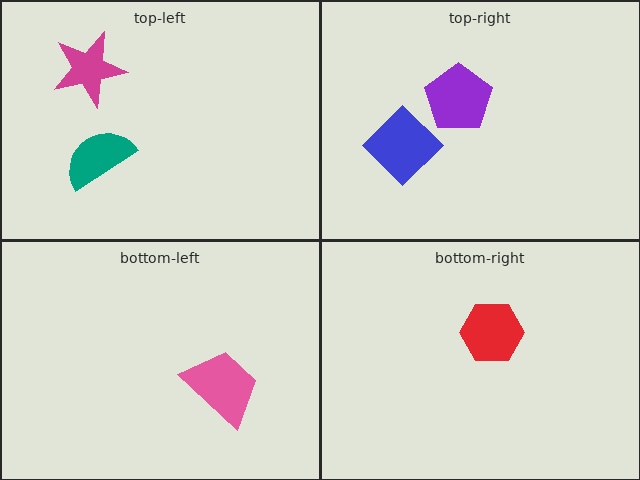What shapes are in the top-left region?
The magenta star, the teal semicircle.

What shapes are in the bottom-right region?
The red hexagon.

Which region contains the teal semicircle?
The top-left region.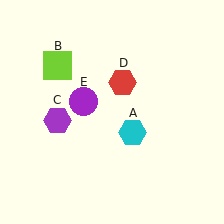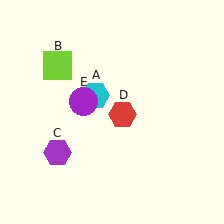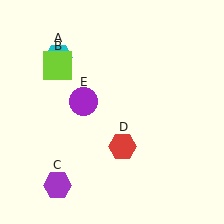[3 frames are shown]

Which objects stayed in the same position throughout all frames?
Lime square (object B) and purple circle (object E) remained stationary.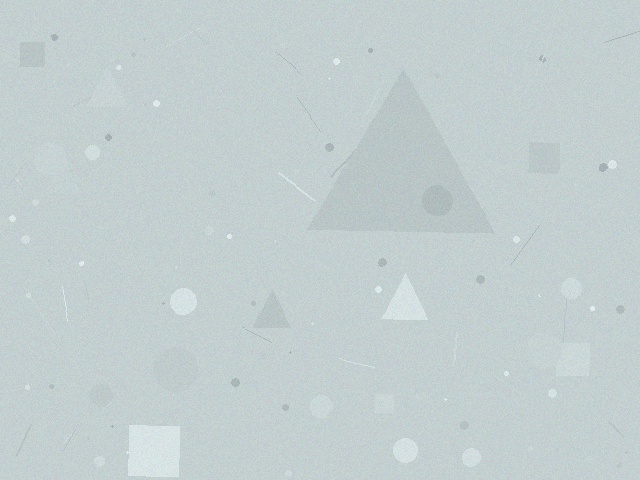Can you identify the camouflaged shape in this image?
The camouflaged shape is a triangle.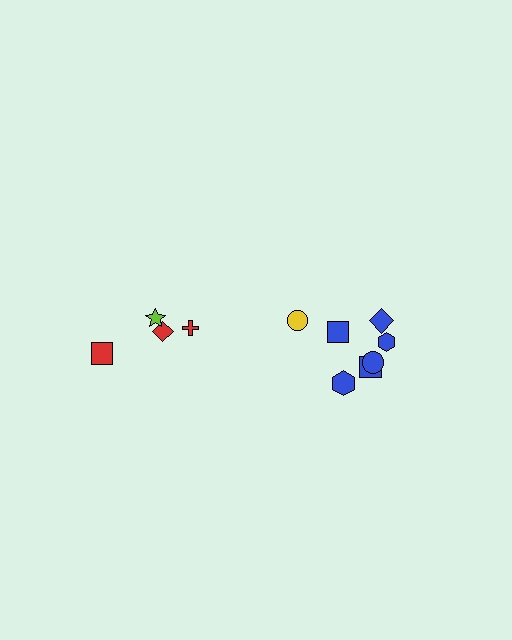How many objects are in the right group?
There are 7 objects.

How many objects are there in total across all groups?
There are 11 objects.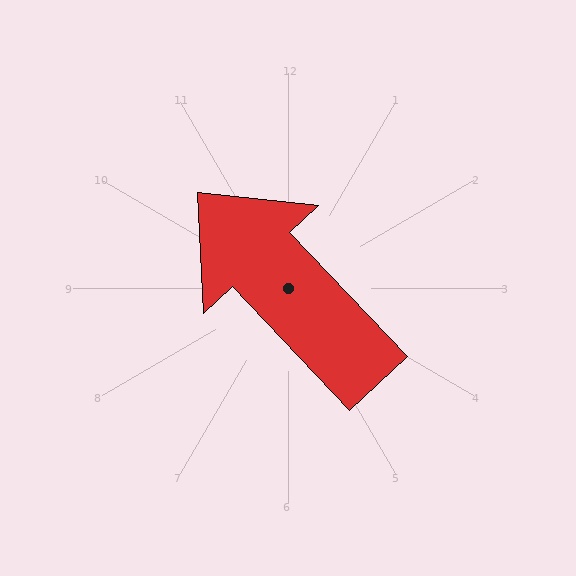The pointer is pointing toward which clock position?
Roughly 11 o'clock.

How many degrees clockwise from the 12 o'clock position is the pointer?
Approximately 317 degrees.